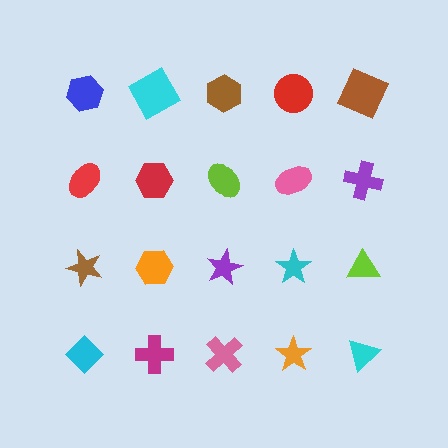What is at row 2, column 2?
A red hexagon.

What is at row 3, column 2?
An orange hexagon.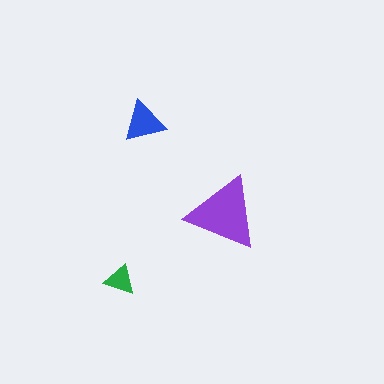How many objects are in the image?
There are 3 objects in the image.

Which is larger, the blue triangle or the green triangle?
The blue one.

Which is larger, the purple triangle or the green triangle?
The purple one.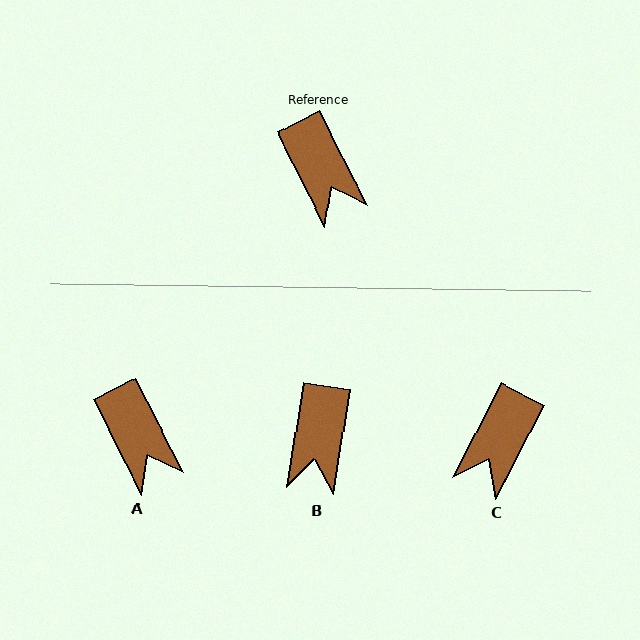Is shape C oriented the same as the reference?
No, it is off by about 55 degrees.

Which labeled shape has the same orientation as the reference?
A.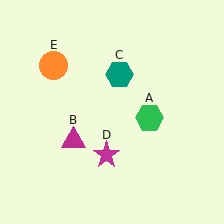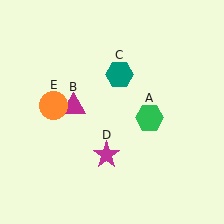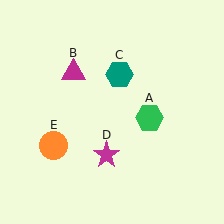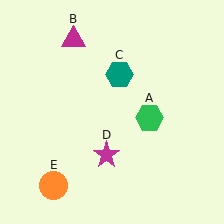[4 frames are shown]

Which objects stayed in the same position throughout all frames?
Green hexagon (object A) and teal hexagon (object C) and magenta star (object D) remained stationary.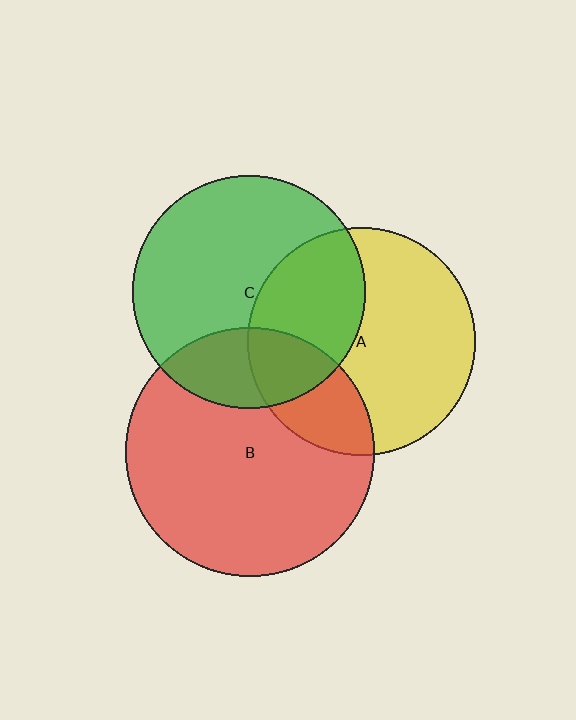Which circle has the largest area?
Circle B (red).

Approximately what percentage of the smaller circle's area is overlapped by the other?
Approximately 25%.